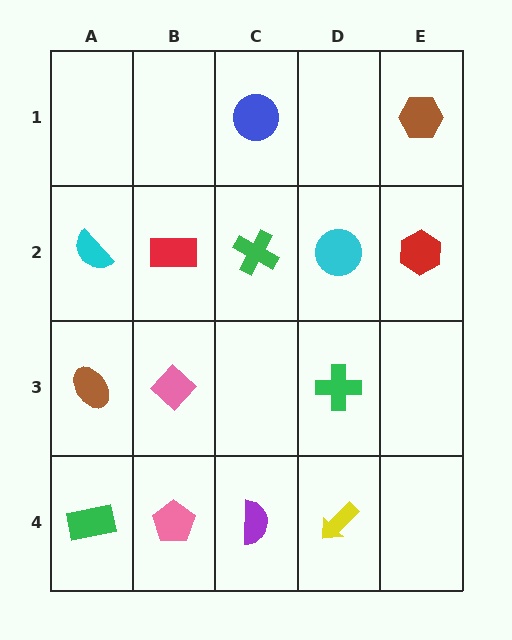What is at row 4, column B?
A pink pentagon.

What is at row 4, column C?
A purple semicircle.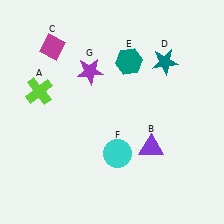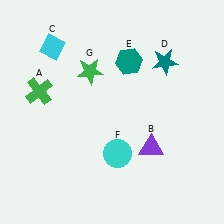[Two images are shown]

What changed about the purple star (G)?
In Image 1, G is purple. In Image 2, it changed to green.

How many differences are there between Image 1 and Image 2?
There are 3 differences between the two images.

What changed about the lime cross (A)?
In Image 1, A is lime. In Image 2, it changed to green.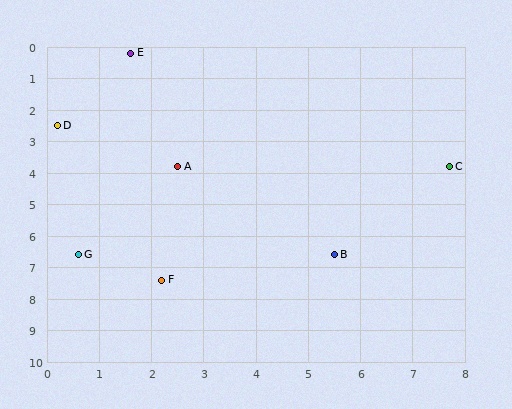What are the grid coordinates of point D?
Point D is at approximately (0.2, 2.5).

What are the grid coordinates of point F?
Point F is at approximately (2.2, 7.4).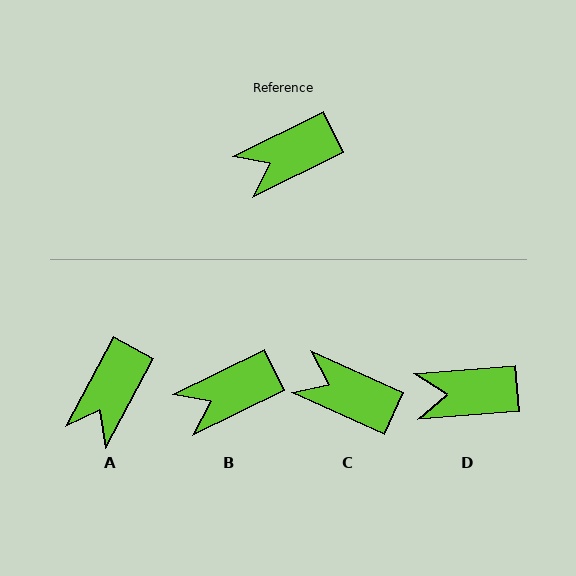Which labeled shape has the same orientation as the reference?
B.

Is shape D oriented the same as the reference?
No, it is off by about 21 degrees.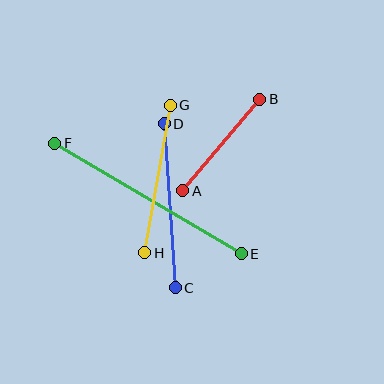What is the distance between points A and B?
The distance is approximately 120 pixels.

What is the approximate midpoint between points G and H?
The midpoint is at approximately (158, 179) pixels.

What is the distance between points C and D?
The distance is approximately 165 pixels.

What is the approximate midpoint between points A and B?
The midpoint is at approximately (221, 145) pixels.